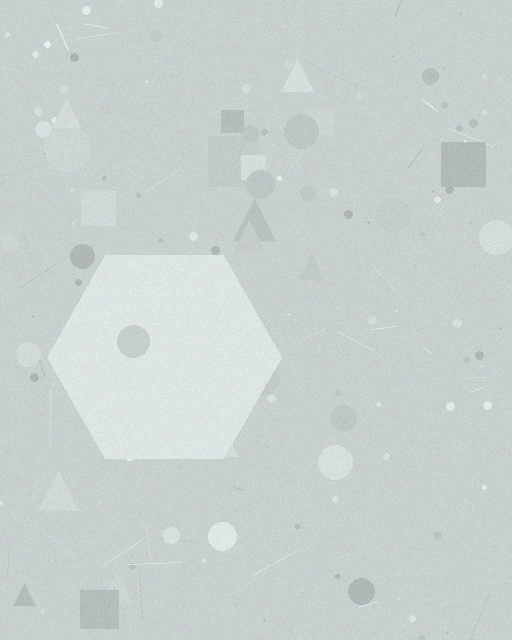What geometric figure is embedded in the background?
A hexagon is embedded in the background.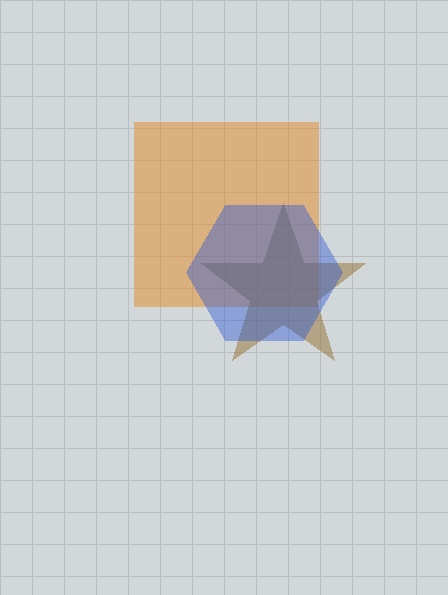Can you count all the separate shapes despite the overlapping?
Yes, there are 3 separate shapes.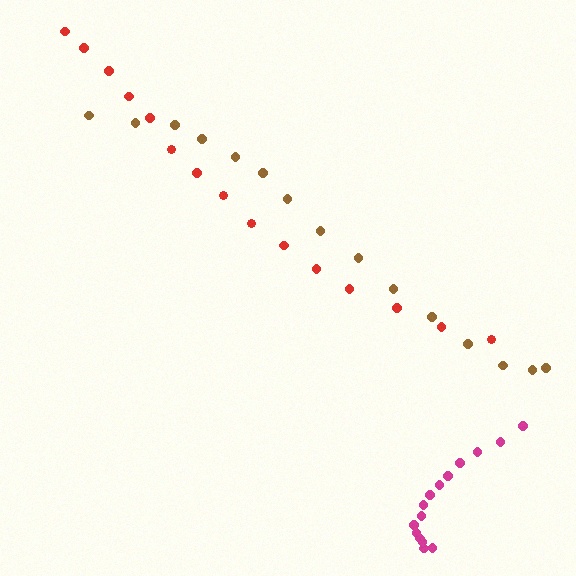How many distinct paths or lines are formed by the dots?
There are 3 distinct paths.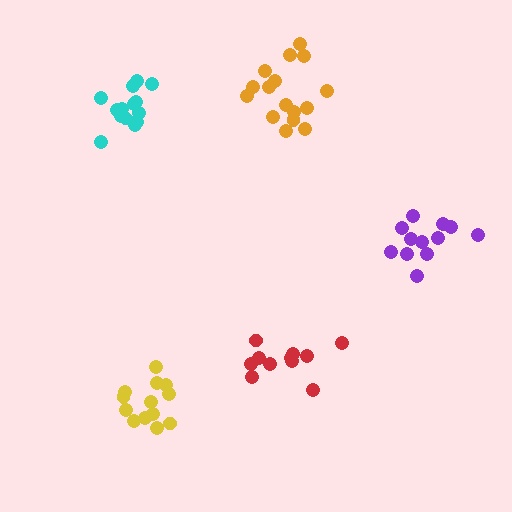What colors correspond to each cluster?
The clusters are colored: purple, red, cyan, orange, yellow.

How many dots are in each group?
Group 1: 12 dots, Group 2: 11 dots, Group 3: 14 dots, Group 4: 16 dots, Group 5: 13 dots (66 total).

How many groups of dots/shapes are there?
There are 5 groups.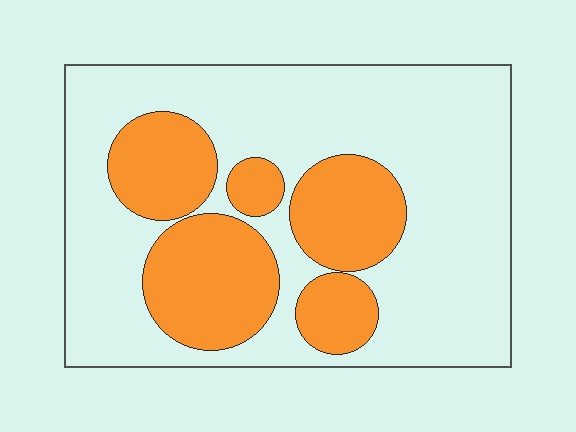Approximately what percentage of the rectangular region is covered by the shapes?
Approximately 30%.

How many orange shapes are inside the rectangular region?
5.